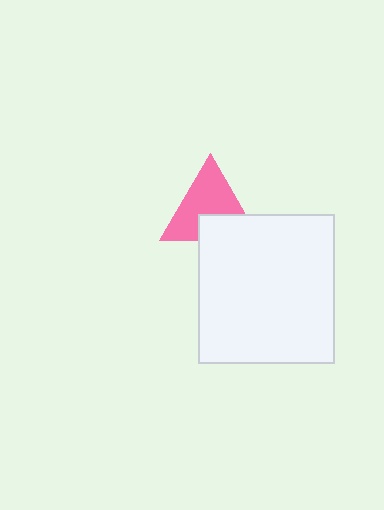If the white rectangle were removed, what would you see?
You would see the complete pink triangle.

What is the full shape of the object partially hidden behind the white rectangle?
The partially hidden object is a pink triangle.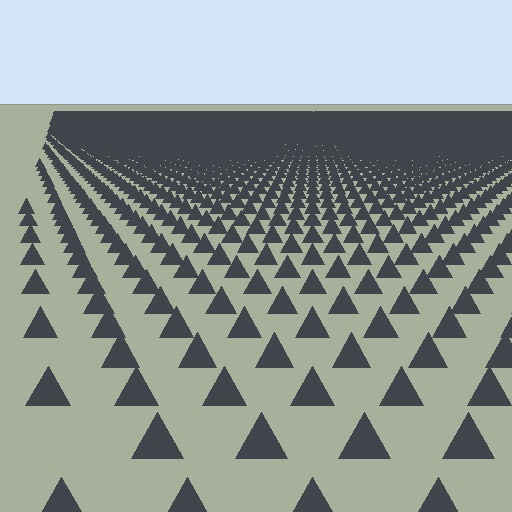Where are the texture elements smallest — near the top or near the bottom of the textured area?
Near the top.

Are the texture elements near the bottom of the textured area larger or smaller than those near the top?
Larger. Near the bottom, elements are closer to the viewer and appear at a bigger on-screen size.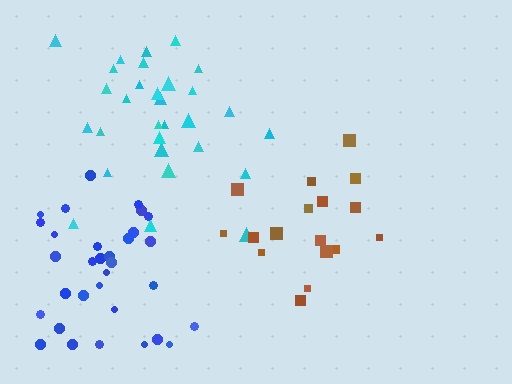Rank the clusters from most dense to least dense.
blue, brown, cyan.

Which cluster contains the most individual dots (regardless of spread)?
Blue (32).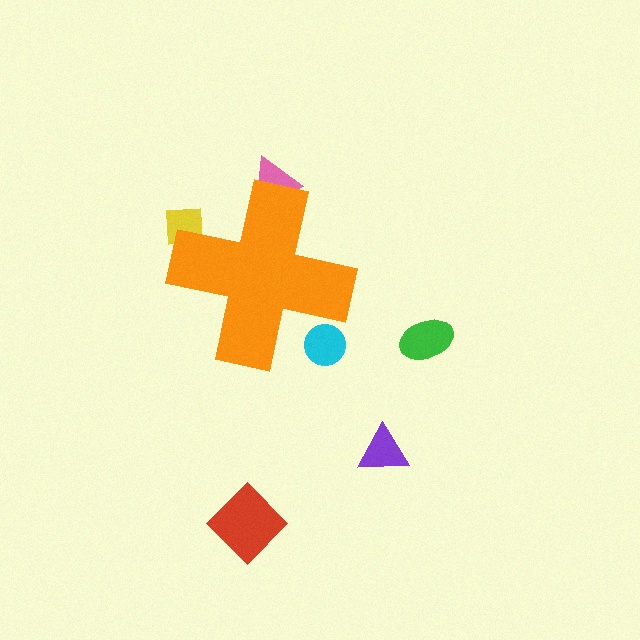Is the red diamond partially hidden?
No, the red diamond is fully visible.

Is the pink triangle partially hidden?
Yes, the pink triangle is partially hidden behind the orange cross.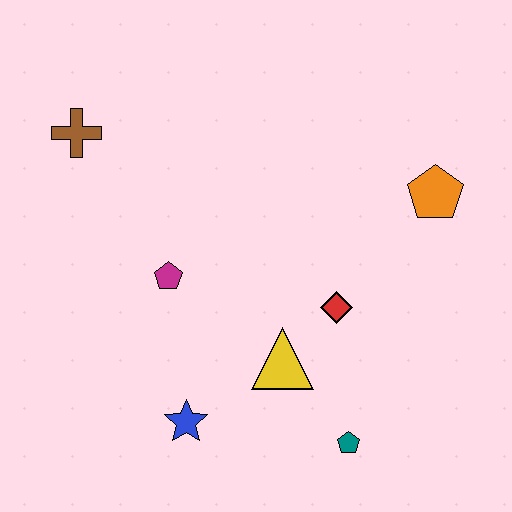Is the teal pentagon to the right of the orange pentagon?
No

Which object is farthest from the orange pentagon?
The brown cross is farthest from the orange pentagon.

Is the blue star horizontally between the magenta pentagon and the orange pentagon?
Yes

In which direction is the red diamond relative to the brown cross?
The red diamond is to the right of the brown cross.